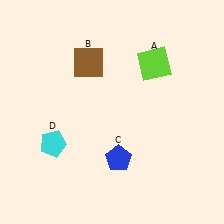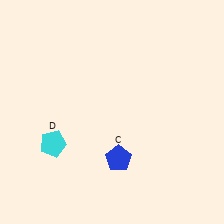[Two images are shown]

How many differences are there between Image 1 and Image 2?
There are 2 differences between the two images.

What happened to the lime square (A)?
The lime square (A) was removed in Image 2. It was in the top-right area of Image 1.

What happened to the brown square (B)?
The brown square (B) was removed in Image 2. It was in the top-left area of Image 1.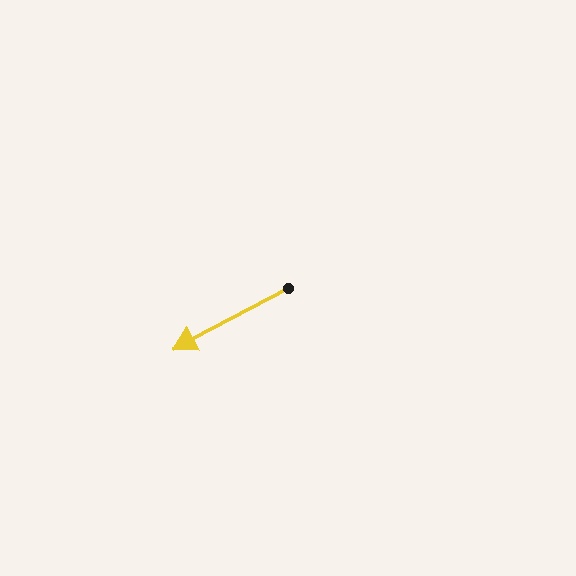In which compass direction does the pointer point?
Southwest.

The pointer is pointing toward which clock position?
Roughly 8 o'clock.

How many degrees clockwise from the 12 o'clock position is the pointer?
Approximately 242 degrees.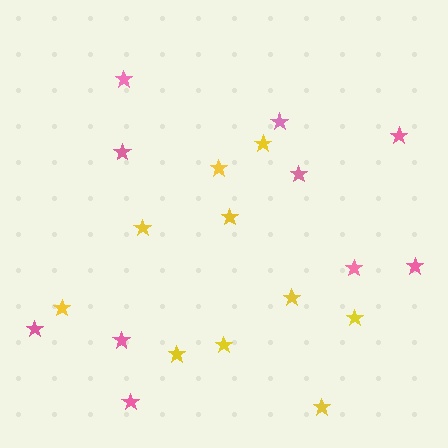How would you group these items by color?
There are 2 groups: one group of pink stars (10) and one group of yellow stars (10).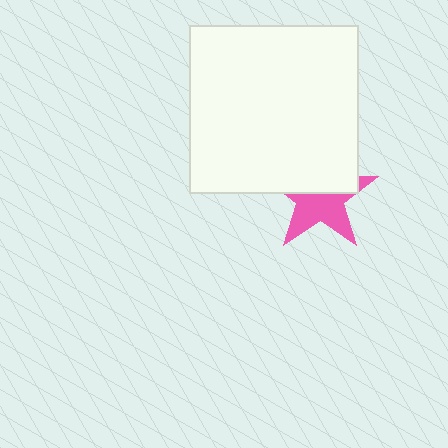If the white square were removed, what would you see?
You would see the complete pink star.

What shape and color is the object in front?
The object in front is a white square.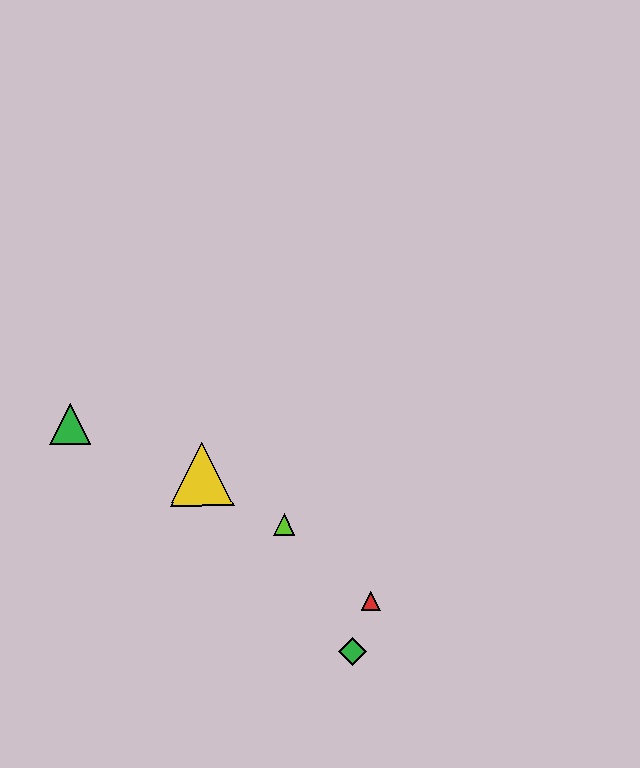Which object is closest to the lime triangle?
The yellow triangle is closest to the lime triangle.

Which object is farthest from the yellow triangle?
The green diamond is farthest from the yellow triangle.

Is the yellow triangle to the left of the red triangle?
Yes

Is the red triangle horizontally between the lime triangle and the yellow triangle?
No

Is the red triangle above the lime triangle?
No